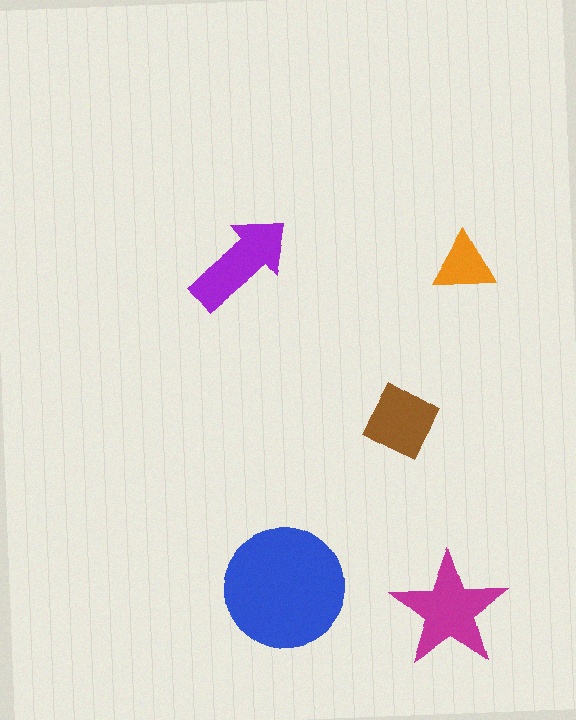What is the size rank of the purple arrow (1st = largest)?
3rd.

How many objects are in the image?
There are 5 objects in the image.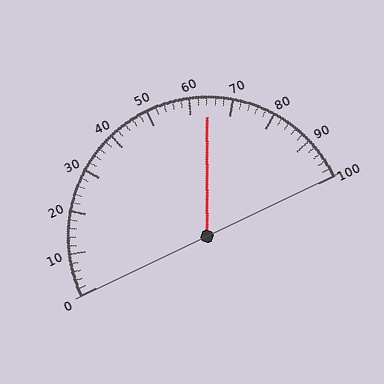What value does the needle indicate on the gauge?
The needle indicates approximately 64.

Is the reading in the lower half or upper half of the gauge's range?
The reading is in the upper half of the range (0 to 100).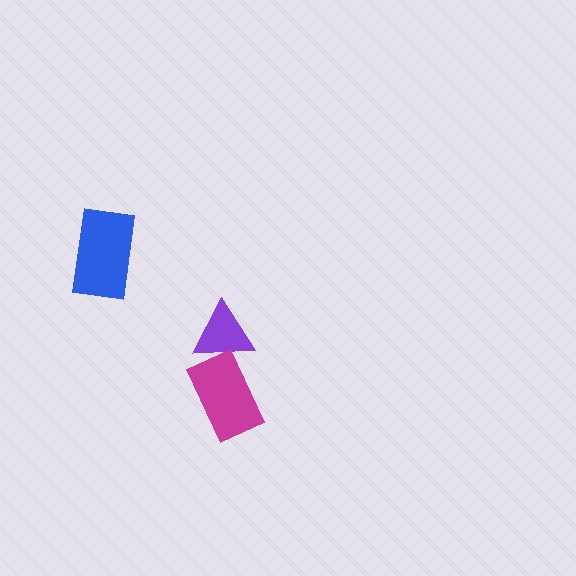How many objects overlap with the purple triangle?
1 object overlaps with the purple triangle.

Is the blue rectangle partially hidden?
No, no other shape covers it.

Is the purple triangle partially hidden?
Yes, it is partially covered by another shape.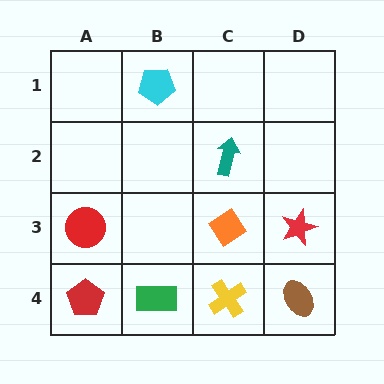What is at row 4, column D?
A brown ellipse.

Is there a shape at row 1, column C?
No, that cell is empty.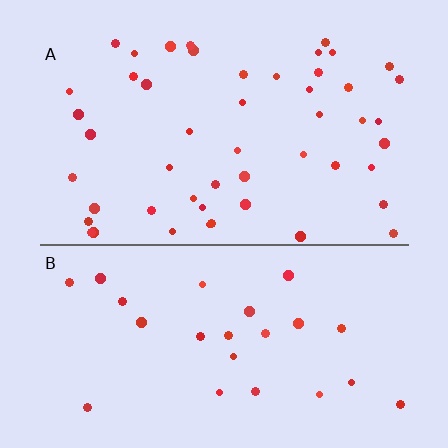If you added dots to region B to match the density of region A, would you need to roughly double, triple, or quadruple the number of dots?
Approximately double.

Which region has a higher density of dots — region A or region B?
A (the top).